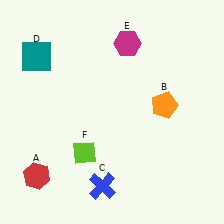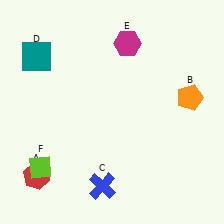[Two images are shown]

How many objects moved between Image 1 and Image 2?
2 objects moved between the two images.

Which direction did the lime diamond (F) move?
The lime diamond (F) moved left.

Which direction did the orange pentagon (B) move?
The orange pentagon (B) moved right.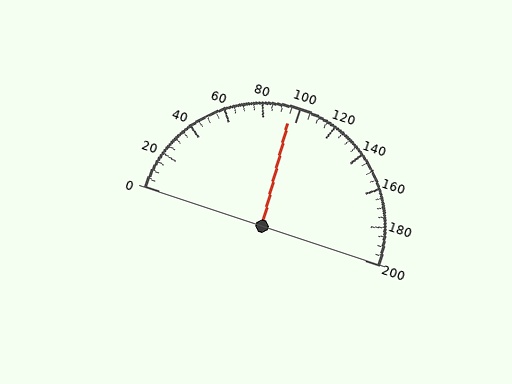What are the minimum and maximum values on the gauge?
The gauge ranges from 0 to 200.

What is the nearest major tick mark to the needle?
The nearest major tick mark is 100.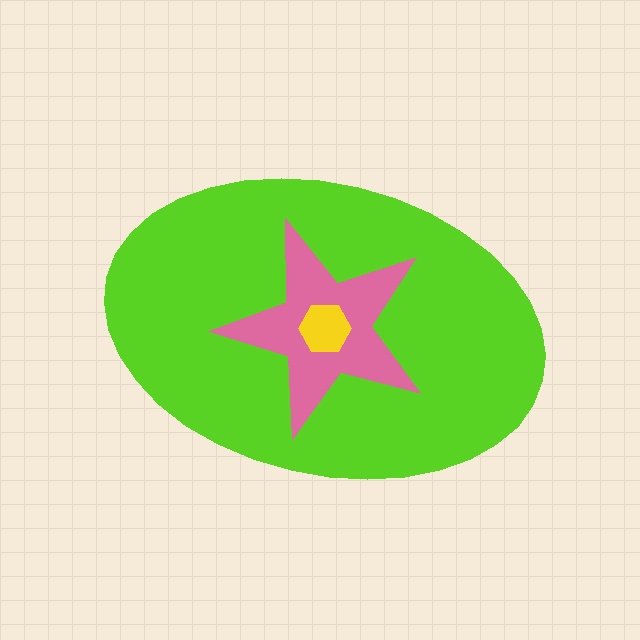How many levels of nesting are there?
3.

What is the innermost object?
The yellow hexagon.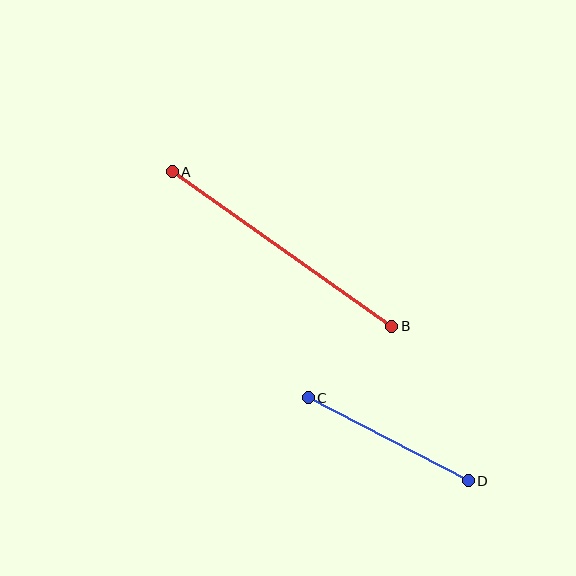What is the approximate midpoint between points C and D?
The midpoint is at approximately (388, 439) pixels.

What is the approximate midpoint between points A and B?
The midpoint is at approximately (282, 249) pixels.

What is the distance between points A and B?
The distance is approximately 269 pixels.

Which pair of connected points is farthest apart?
Points A and B are farthest apart.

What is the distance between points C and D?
The distance is approximately 180 pixels.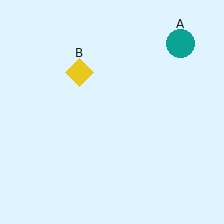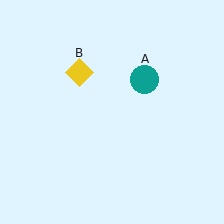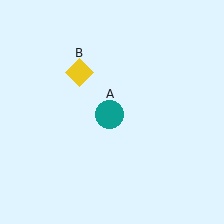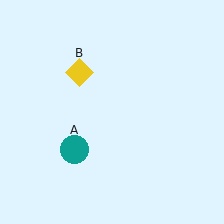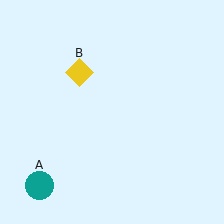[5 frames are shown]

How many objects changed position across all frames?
1 object changed position: teal circle (object A).